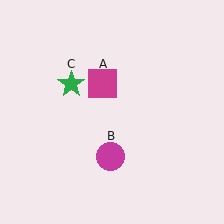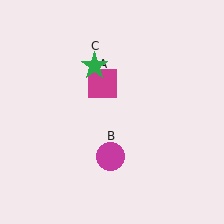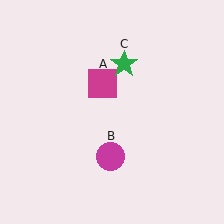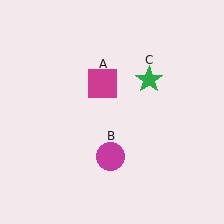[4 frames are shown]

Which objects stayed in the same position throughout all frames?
Magenta square (object A) and magenta circle (object B) remained stationary.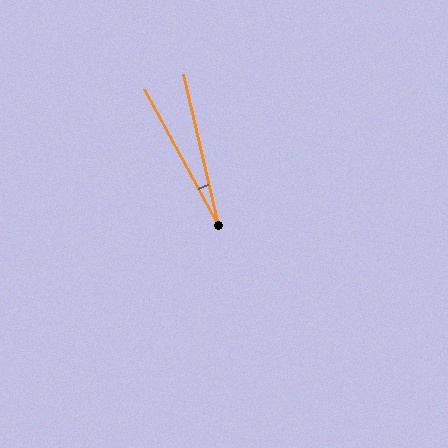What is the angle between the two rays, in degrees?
Approximately 15 degrees.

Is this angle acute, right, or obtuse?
It is acute.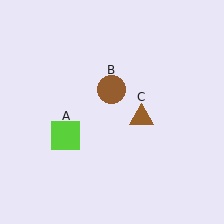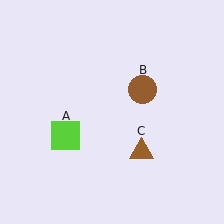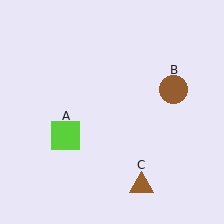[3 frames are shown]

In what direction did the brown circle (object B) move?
The brown circle (object B) moved right.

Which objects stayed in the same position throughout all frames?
Lime square (object A) remained stationary.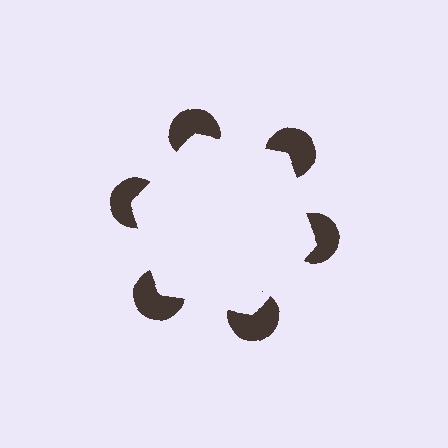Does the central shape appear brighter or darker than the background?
It typically appears slightly brighter than the background, even though no actual brightness change is drawn.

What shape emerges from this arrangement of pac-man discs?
An illusory hexagon — its edges are inferred from the aligned wedge cuts in the pac-man discs, not physically drawn.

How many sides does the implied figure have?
6 sides.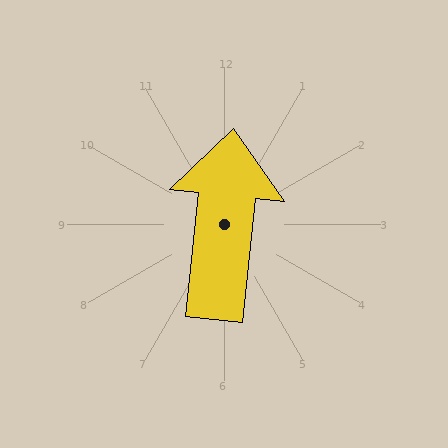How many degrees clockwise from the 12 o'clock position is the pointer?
Approximately 6 degrees.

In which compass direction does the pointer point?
North.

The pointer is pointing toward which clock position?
Roughly 12 o'clock.